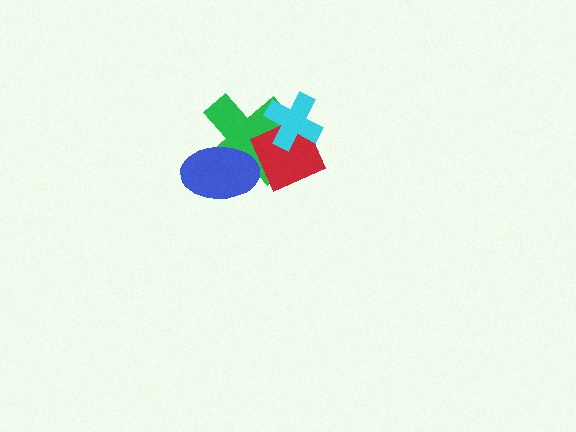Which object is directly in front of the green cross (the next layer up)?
The blue ellipse is directly in front of the green cross.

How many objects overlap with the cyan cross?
2 objects overlap with the cyan cross.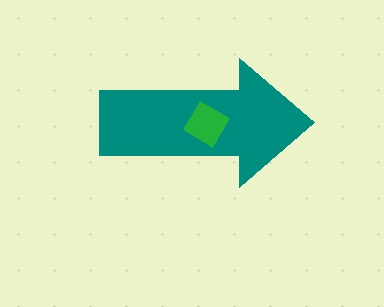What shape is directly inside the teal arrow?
The green diamond.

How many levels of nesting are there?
2.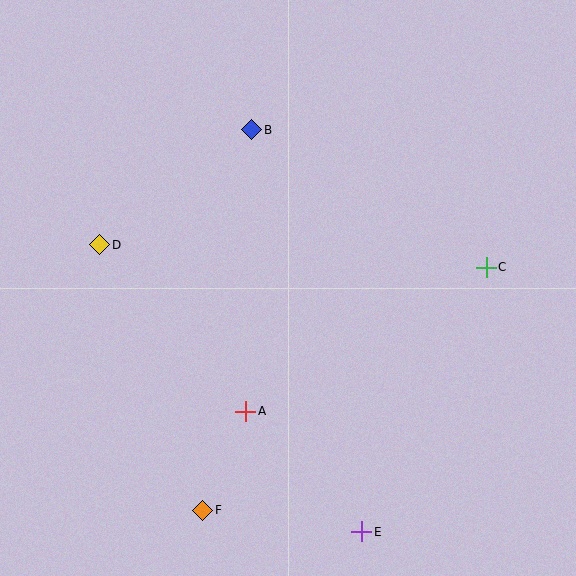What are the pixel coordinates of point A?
Point A is at (246, 411).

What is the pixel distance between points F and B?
The distance between F and B is 384 pixels.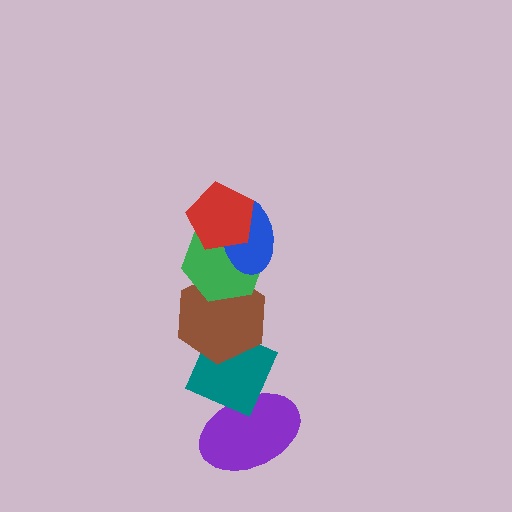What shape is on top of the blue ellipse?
The red pentagon is on top of the blue ellipse.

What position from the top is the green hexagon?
The green hexagon is 3rd from the top.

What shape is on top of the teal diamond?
The brown hexagon is on top of the teal diamond.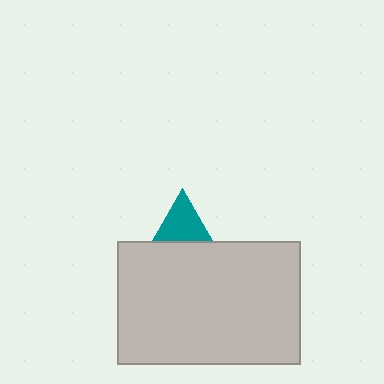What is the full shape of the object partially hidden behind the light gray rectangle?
The partially hidden object is a teal triangle.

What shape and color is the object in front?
The object in front is a light gray rectangle.